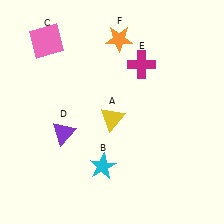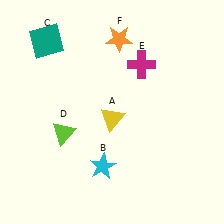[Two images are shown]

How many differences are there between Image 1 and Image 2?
There are 2 differences between the two images.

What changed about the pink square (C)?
In Image 1, C is pink. In Image 2, it changed to teal.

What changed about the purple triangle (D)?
In Image 1, D is purple. In Image 2, it changed to lime.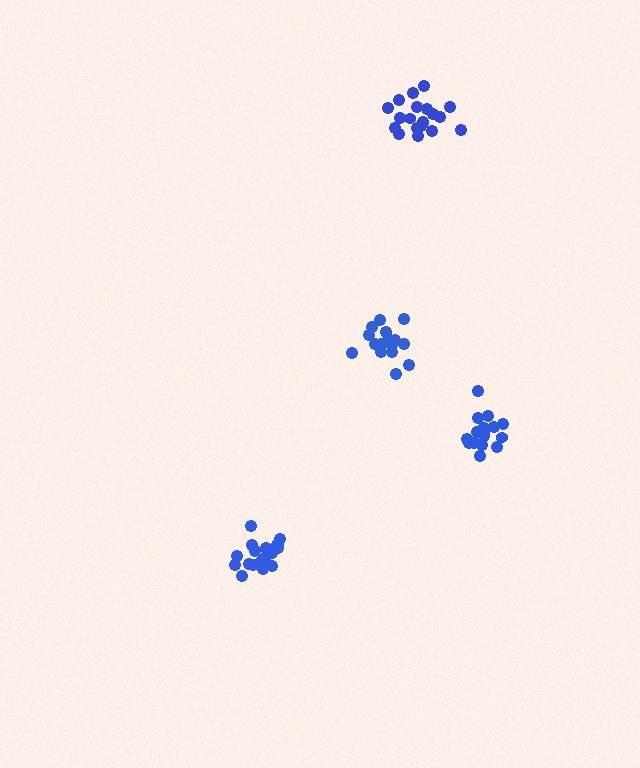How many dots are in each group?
Group 1: 18 dots, Group 2: 20 dots, Group 3: 19 dots, Group 4: 18 dots (75 total).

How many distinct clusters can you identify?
There are 4 distinct clusters.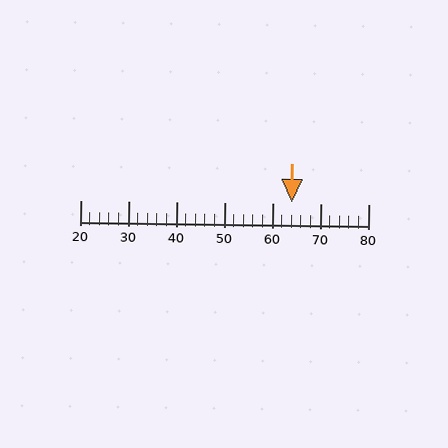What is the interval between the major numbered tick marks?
The major tick marks are spaced 10 units apart.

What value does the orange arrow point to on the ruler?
The orange arrow points to approximately 64.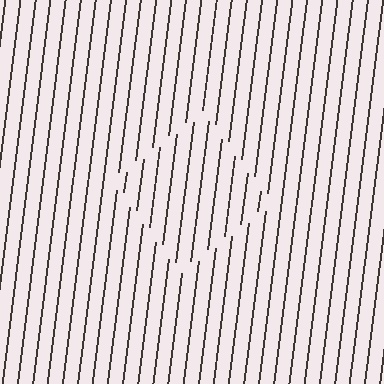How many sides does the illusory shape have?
4 sides — the line-ends trace a square.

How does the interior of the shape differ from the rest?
The interior of the shape contains the same grating, shifted by half a period — the contour is defined by the phase discontinuity where line-ends from the inner and outer gratings abut.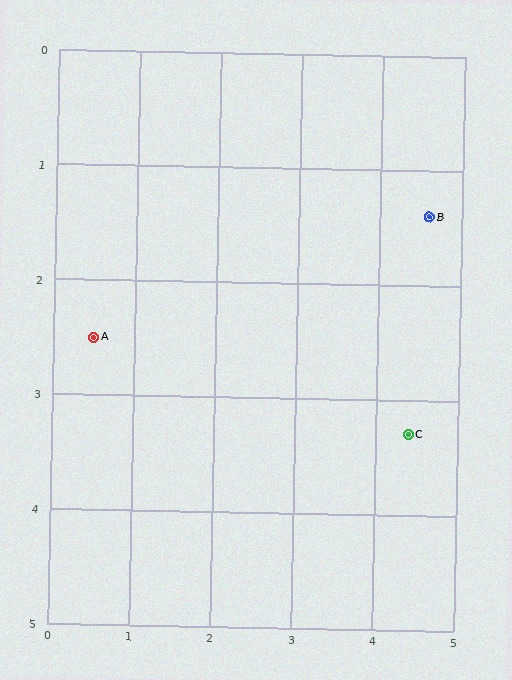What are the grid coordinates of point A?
Point A is at approximately (0.5, 2.5).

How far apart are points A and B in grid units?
Points A and B are about 4.2 grid units apart.